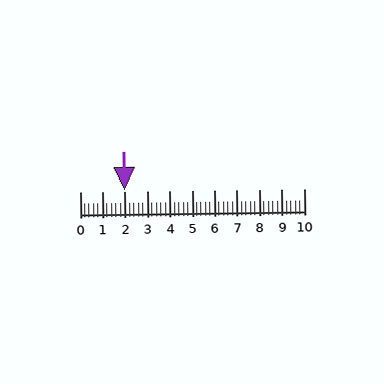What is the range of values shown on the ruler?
The ruler shows values from 0 to 10.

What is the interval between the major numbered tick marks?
The major tick marks are spaced 1 units apart.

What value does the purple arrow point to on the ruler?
The purple arrow points to approximately 2.0.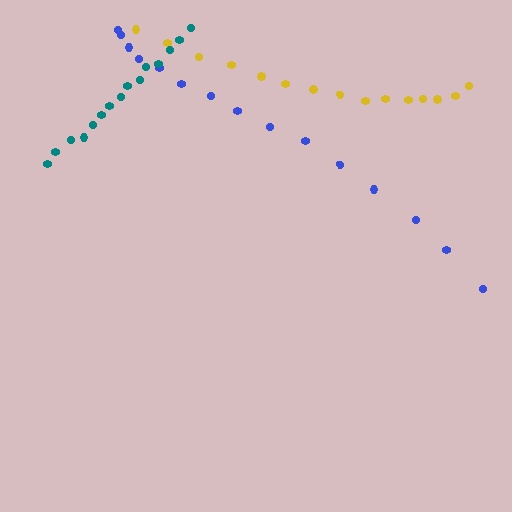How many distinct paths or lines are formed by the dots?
There are 3 distinct paths.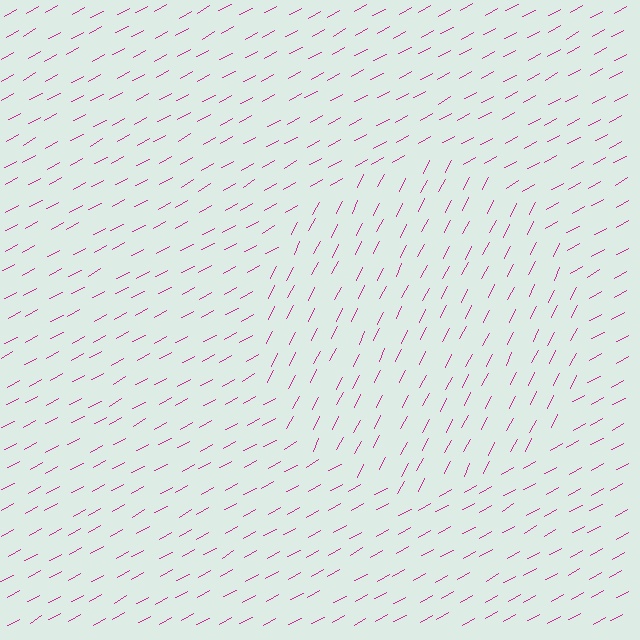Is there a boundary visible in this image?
Yes, there is a texture boundary formed by a change in line orientation.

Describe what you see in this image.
The image is filled with small magenta line segments. A circle region in the image has lines oriented differently from the surrounding lines, creating a visible texture boundary.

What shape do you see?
I see a circle.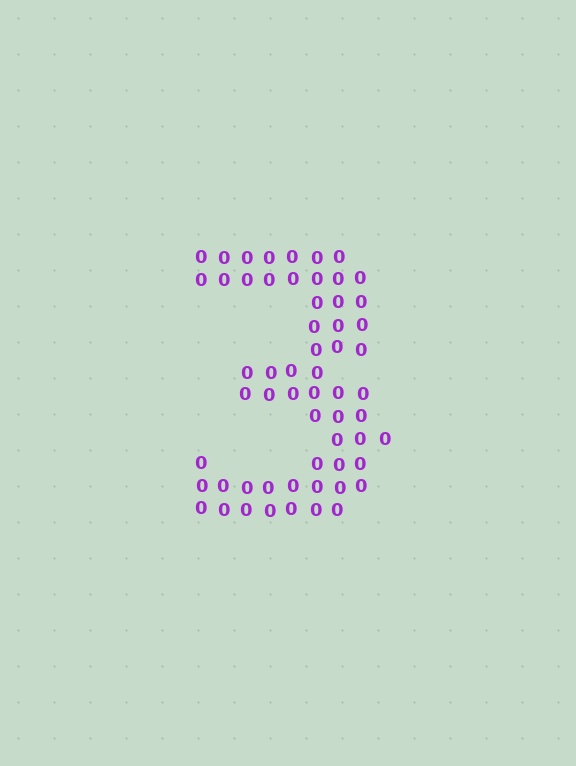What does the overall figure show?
The overall figure shows the digit 3.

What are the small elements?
The small elements are digit 0's.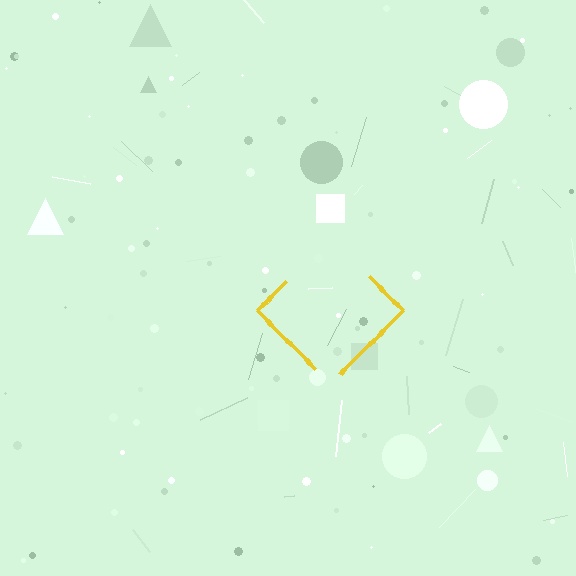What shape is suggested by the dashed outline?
The dashed outline suggests a diamond.